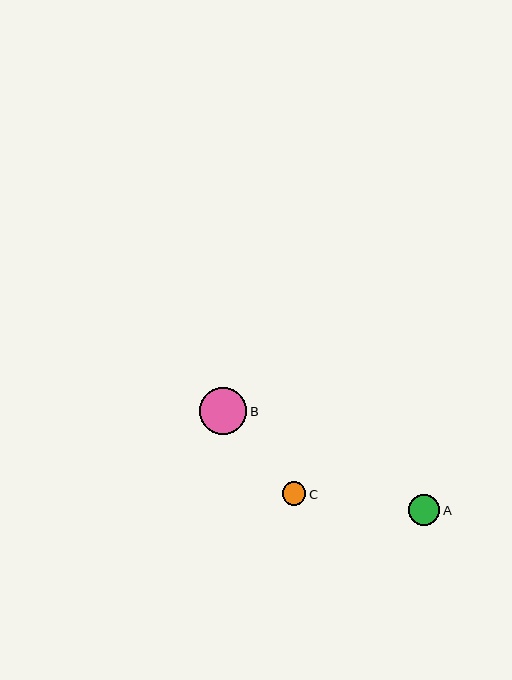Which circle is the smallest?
Circle C is the smallest with a size of approximately 23 pixels.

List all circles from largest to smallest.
From largest to smallest: B, A, C.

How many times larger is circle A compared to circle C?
Circle A is approximately 1.3 times the size of circle C.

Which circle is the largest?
Circle B is the largest with a size of approximately 47 pixels.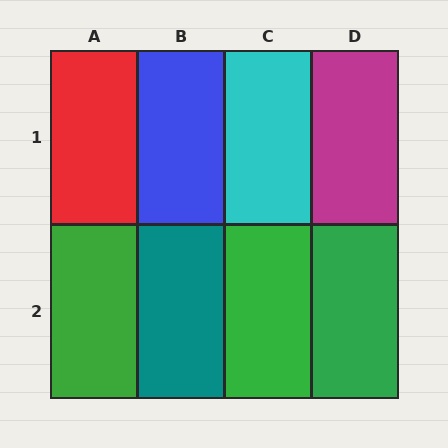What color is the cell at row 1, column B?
Blue.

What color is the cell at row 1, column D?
Magenta.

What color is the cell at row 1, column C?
Cyan.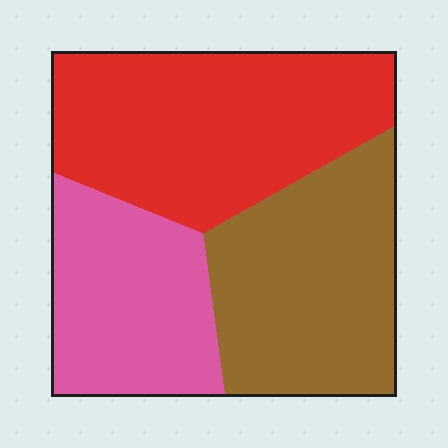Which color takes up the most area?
Red, at roughly 40%.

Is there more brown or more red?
Red.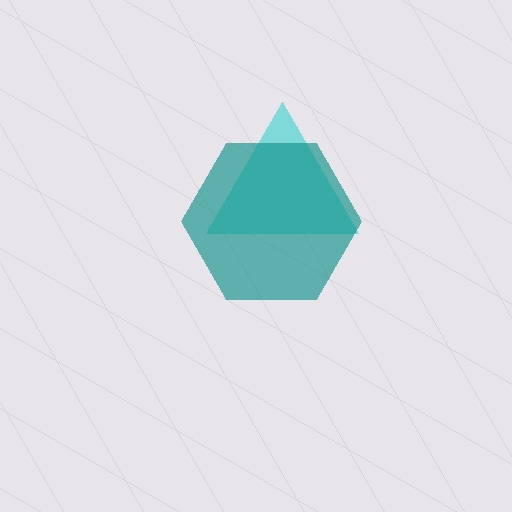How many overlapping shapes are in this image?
There are 2 overlapping shapes in the image.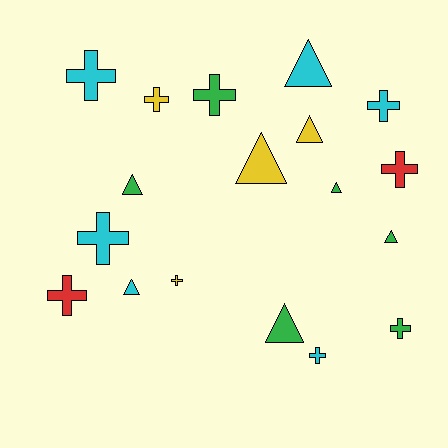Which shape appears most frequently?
Cross, with 10 objects.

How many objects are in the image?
There are 18 objects.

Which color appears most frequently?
Cyan, with 6 objects.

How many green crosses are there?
There are 2 green crosses.